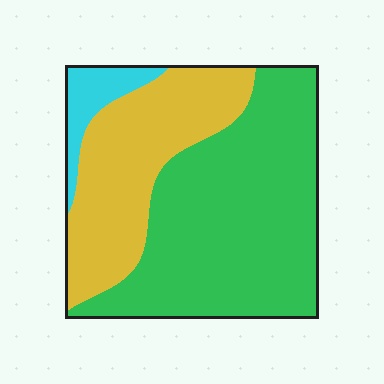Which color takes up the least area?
Cyan, at roughly 10%.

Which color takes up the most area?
Green, at roughly 60%.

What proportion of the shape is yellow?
Yellow covers 34% of the shape.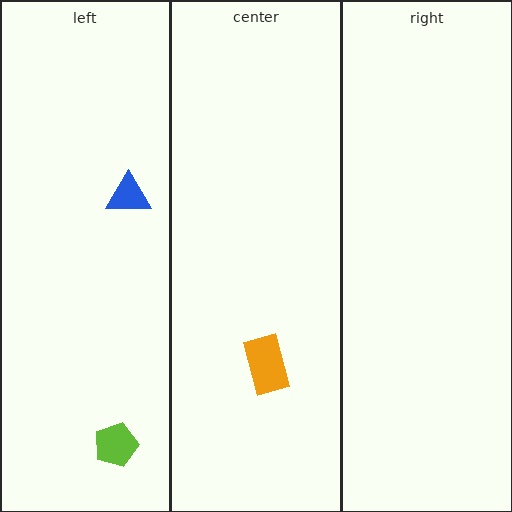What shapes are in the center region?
The orange rectangle.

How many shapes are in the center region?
1.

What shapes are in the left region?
The lime pentagon, the blue triangle.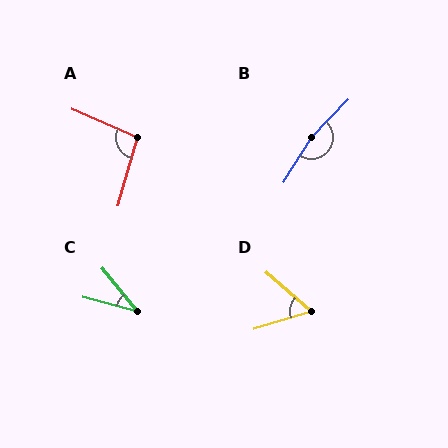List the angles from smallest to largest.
C (36°), D (58°), A (98°), B (167°).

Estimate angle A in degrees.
Approximately 98 degrees.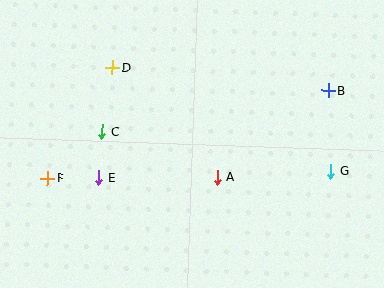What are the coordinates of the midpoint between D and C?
The midpoint between D and C is at (107, 99).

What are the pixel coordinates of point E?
Point E is at (99, 178).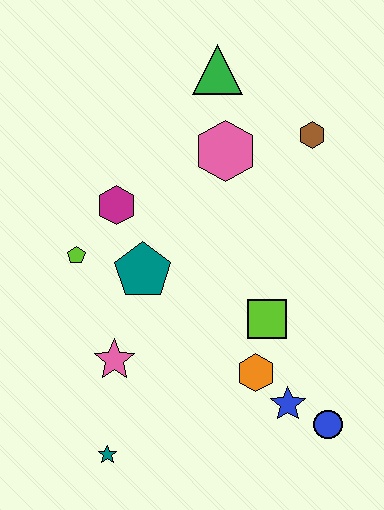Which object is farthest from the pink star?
The green triangle is farthest from the pink star.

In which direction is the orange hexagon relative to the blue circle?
The orange hexagon is to the left of the blue circle.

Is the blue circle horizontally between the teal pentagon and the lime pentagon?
No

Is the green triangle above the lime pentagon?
Yes